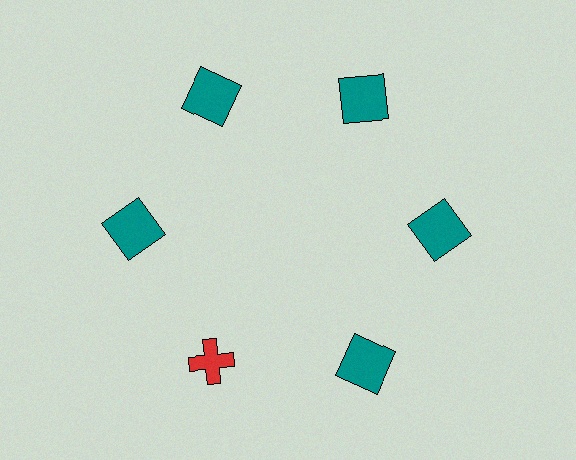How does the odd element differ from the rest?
It differs in both color (red instead of teal) and shape (cross instead of square).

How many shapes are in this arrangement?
There are 6 shapes arranged in a ring pattern.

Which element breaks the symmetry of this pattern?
The red cross at roughly the 7 o'clock position breaks the symmetry. All other shapes are teal squares.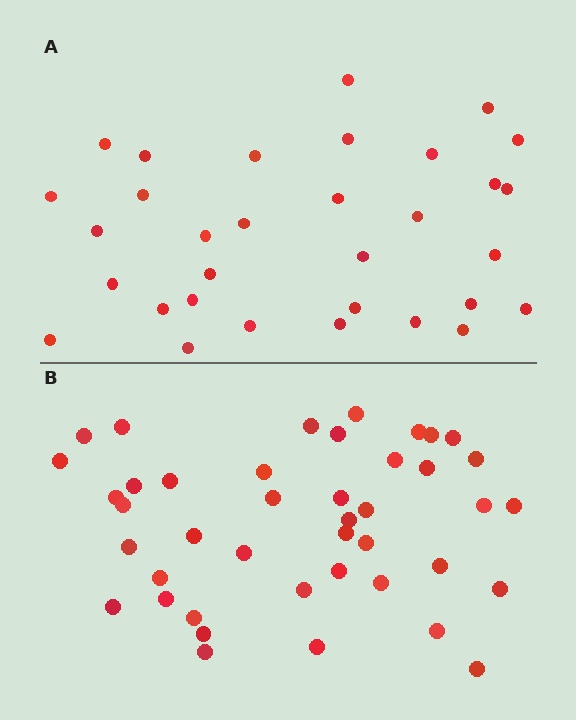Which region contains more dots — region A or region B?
Region B (the bottom region) has more dots.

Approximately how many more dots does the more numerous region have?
Region B has roughly 10 or so more dots than region A.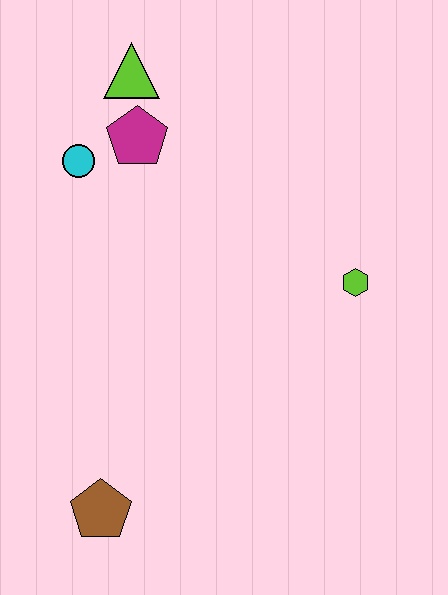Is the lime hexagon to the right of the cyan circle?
Yes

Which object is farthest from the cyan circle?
The brown pentagon is farthest from the cyan circle.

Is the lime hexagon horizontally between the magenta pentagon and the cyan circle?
No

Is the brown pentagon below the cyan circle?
Yes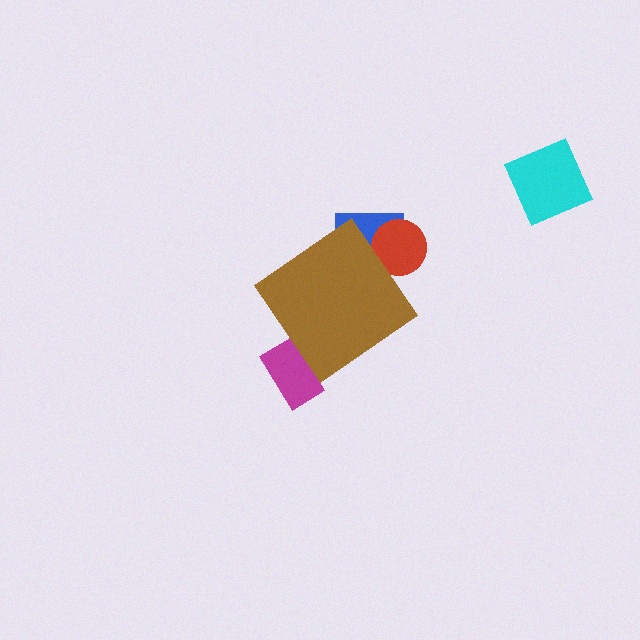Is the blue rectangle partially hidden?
Yes, the blue rectangle is partially hidden behind the brown diamond.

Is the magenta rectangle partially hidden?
Yes, the magenta rectangle is partially hidden behind the brown diamond.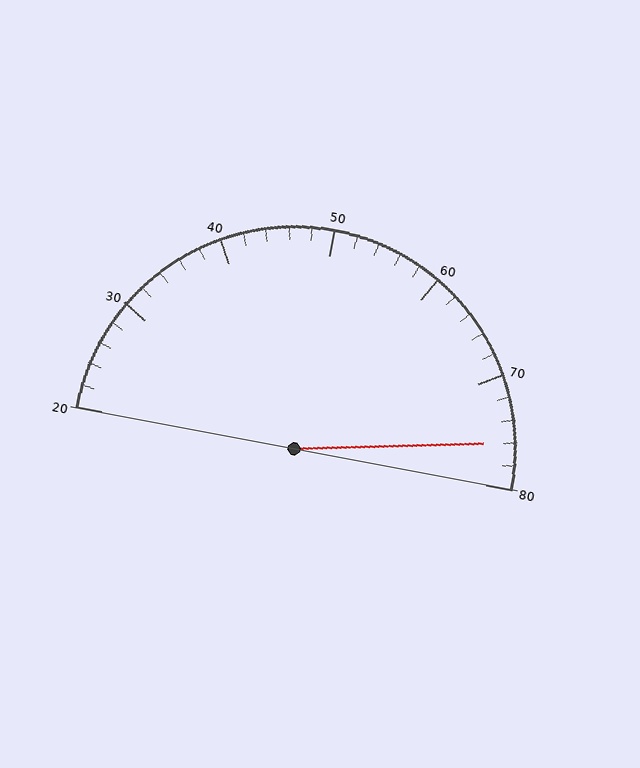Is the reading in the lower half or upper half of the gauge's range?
The reading is in the upper half of the range (20 to 80).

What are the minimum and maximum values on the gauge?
The gauge ranges from 20 to 80.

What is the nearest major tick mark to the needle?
The nearest major tick mark is 80.